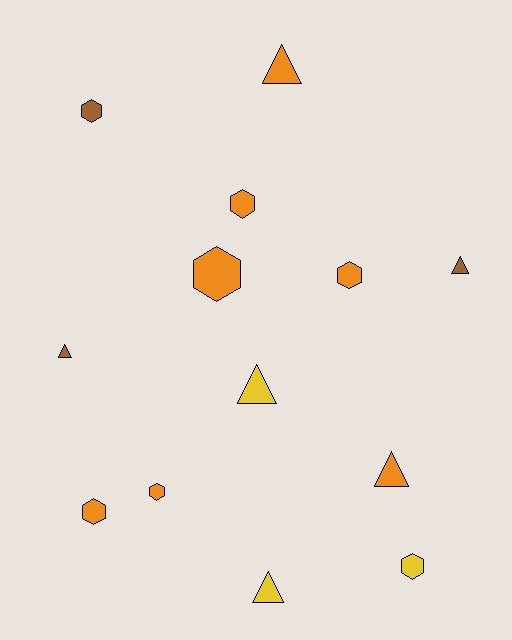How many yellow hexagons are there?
There is 1 yellow hexagon.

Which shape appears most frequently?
Hexagon, with 7 objects.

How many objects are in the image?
There are 13 objects.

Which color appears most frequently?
Orange, with 7 objects.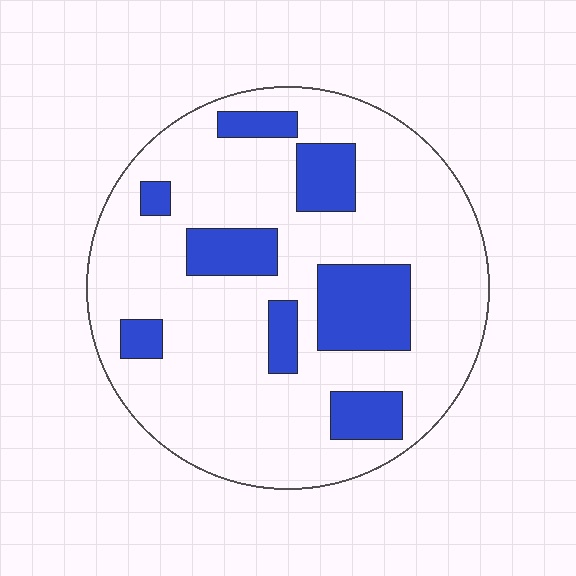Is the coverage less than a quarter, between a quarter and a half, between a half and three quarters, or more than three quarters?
Less than a quarter.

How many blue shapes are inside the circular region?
8.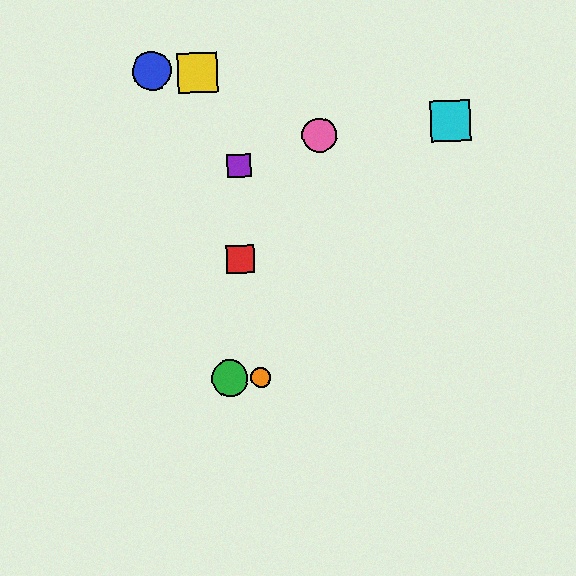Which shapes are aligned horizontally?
The green circle, the orange circle are aligned horizontally.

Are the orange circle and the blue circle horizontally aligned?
No, the orange circle is at y≈377 and the blue circle is at y≈71.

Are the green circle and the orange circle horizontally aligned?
Yes, both are at y≈379.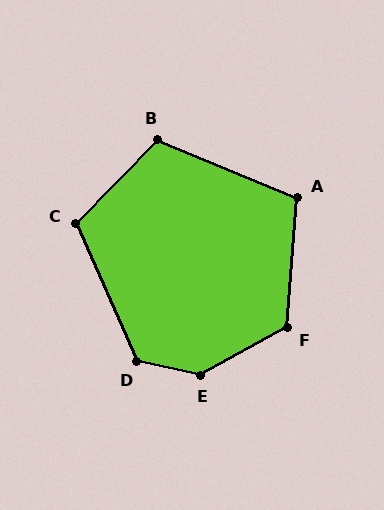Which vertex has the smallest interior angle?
A, at approximately 108 degrees.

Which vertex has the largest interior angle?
E, at approximately 140 degrees.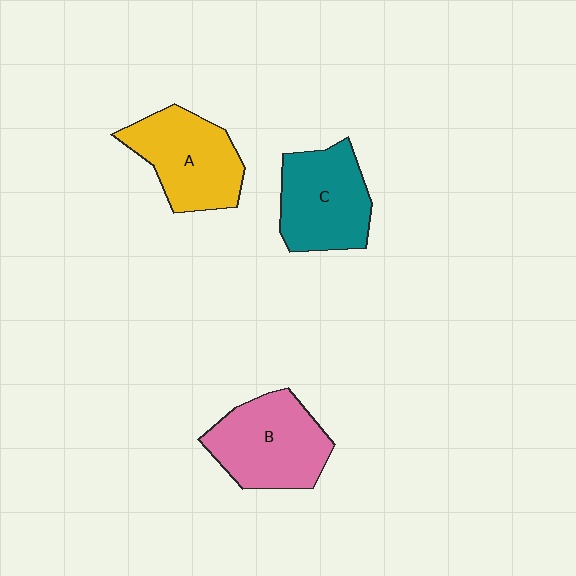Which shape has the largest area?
Shape B (pink).